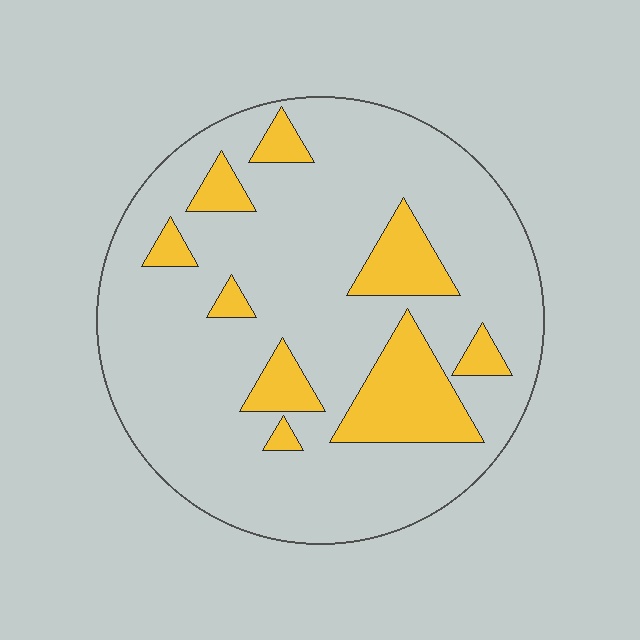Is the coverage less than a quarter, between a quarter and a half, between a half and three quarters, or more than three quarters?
Less than a quarter.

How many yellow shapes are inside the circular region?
9.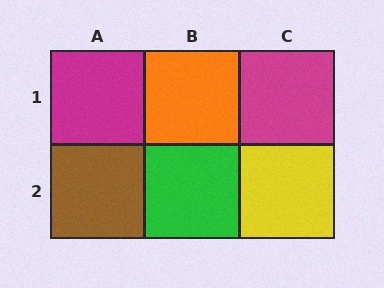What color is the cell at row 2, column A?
Brown.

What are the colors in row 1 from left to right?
Magenta, orange, magenta.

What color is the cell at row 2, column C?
Yellow.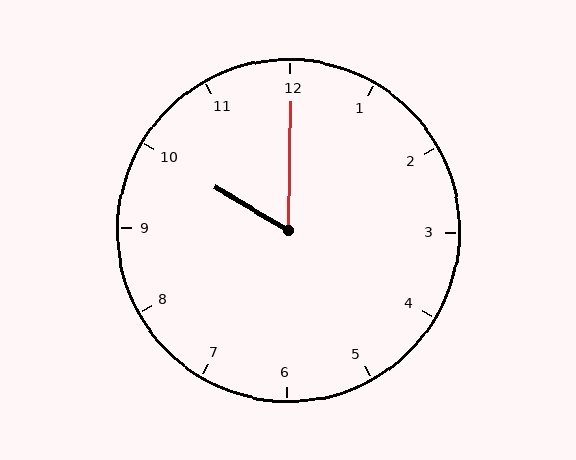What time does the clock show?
10:00.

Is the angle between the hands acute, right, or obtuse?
It is acute.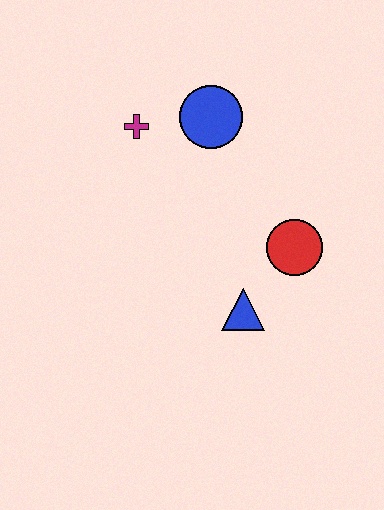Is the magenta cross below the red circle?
No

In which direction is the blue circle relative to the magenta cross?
The blue circle is to the right of the magenta cross.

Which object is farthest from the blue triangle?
The magenta cross is farthest from the blue triangle.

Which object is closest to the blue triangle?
The red circle is closest to the blue triangle.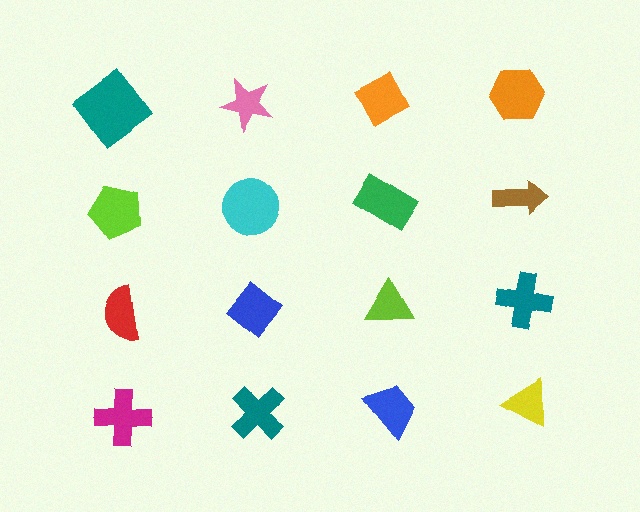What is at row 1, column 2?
A pink star.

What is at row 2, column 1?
A lime pentagon.